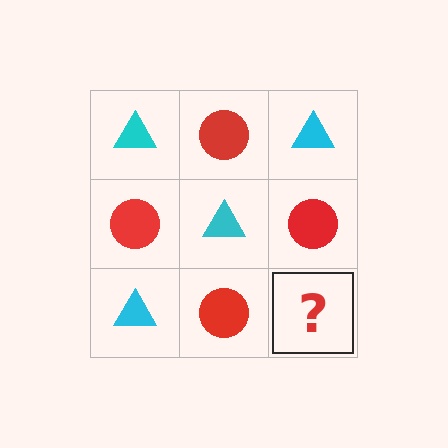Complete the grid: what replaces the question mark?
The question mark should be replaced with a cyan triangle.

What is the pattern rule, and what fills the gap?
The rule is that it alternates cyan triangle and red circle in a checkerboard pattern. The gap should be filled with a cyan triangle.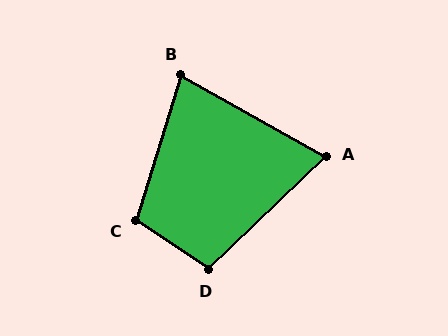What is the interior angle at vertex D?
Approximately 102 degrees (obtuse).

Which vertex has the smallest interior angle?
A, at approximately 73 degrees.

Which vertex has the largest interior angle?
C, at approximately 107 degrees.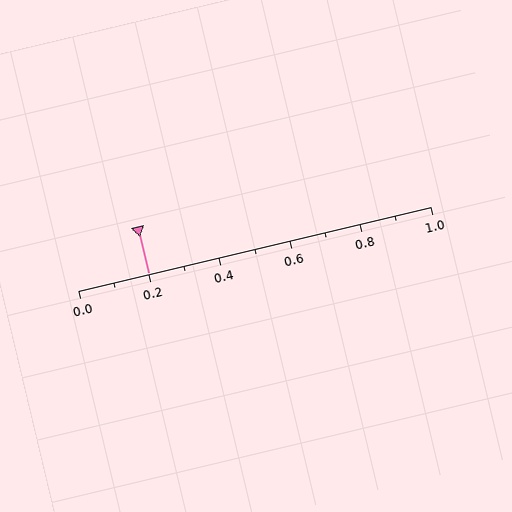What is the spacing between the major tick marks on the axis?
The major ticks are spaced 0.2 apart.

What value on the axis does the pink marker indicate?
The marker indicates approximately 0.2.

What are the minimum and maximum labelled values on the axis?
The axis runs from 0.0 to 1.0.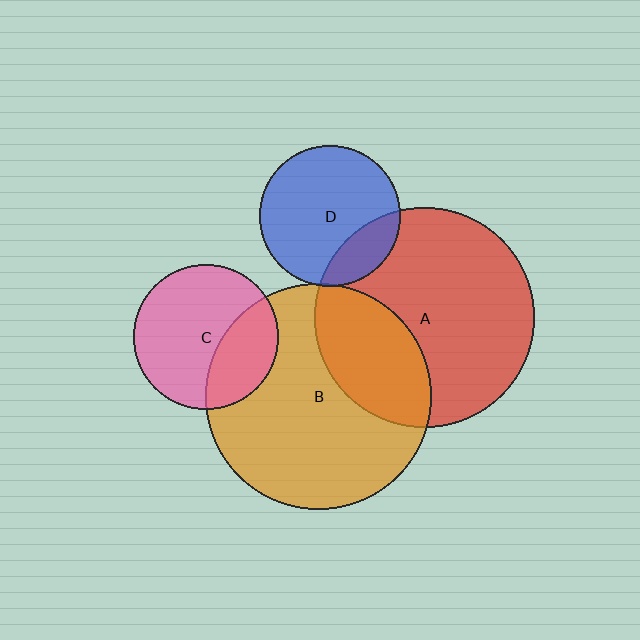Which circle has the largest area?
Circle B (orange).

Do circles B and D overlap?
Yes.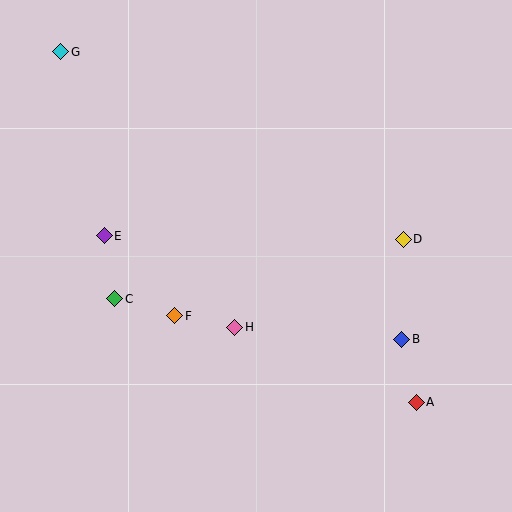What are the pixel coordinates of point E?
Point E is at (104, 236).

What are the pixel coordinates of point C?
Point C is at (115, 299).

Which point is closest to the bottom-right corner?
Point A is closest to the bottom-right corner.